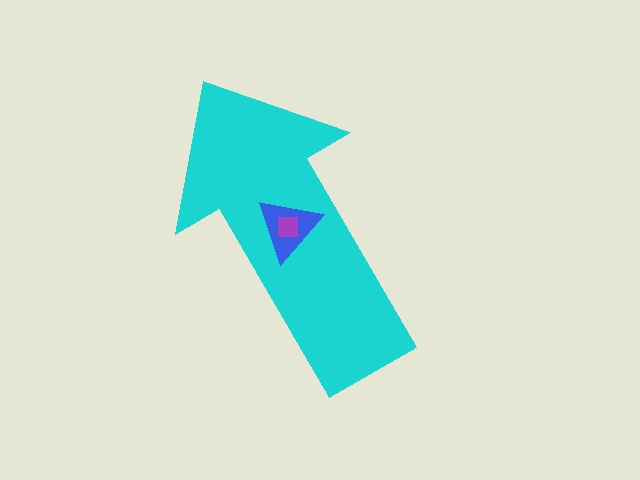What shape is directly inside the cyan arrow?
The blue triangle.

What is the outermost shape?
The cyan arrow.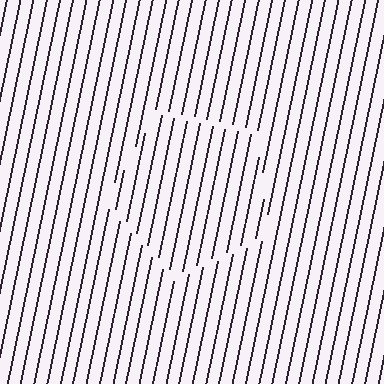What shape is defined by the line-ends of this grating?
An illusory pentagon. The interior of the shape contains the same grating, shifted by half a period — the contour is defined by the phase discontinuity where line-ends from the inner and outer gratings abut.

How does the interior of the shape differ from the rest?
The interior of the shape contains the same grating, shifted by half a period — the contour is defined by the phase discontinuity where line-ends from the inner and outer gratings abut.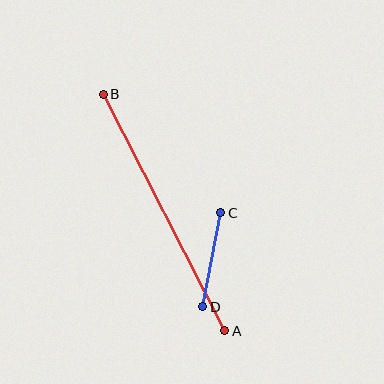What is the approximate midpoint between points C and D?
The midpoint is at approximately (212, 260) pixels.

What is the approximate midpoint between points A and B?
The midpoint is at approximately (164, 212) pixels.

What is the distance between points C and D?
The distance is approximately 95 pixels.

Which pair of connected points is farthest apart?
Points A and B are farthest apart.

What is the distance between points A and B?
The distance is approximately 266 pixels.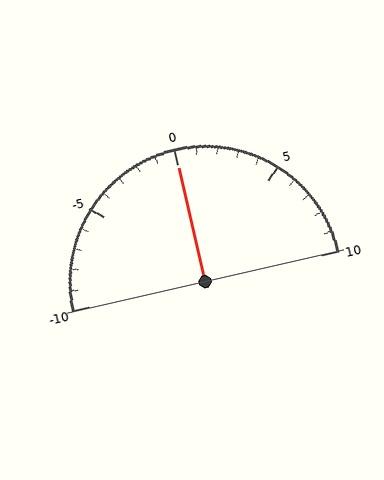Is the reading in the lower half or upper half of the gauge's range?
The reading is in the upper half of the range (-10 to 10).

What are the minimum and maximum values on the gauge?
The gauge ranges from -10 to 10.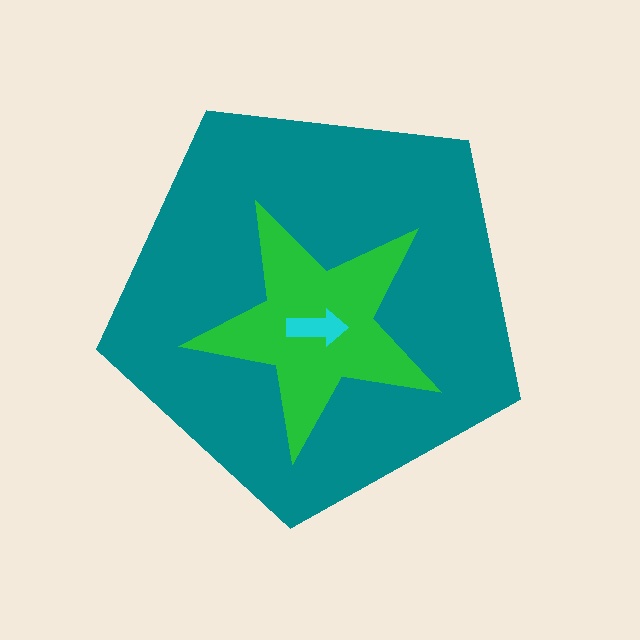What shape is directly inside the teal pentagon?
The green star.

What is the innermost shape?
The cyan arrow.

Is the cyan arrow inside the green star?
Yes.